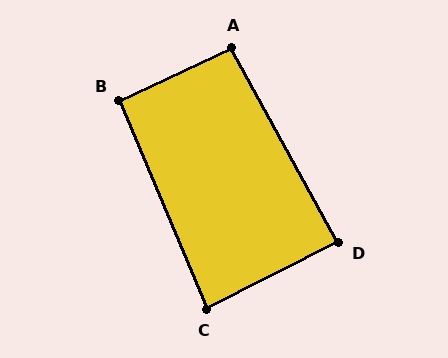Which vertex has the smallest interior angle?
C, at approximately 86 degrees.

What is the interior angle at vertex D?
Approximately 88 degrees (approximately right).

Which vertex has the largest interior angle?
A, at approximately 94 degrees.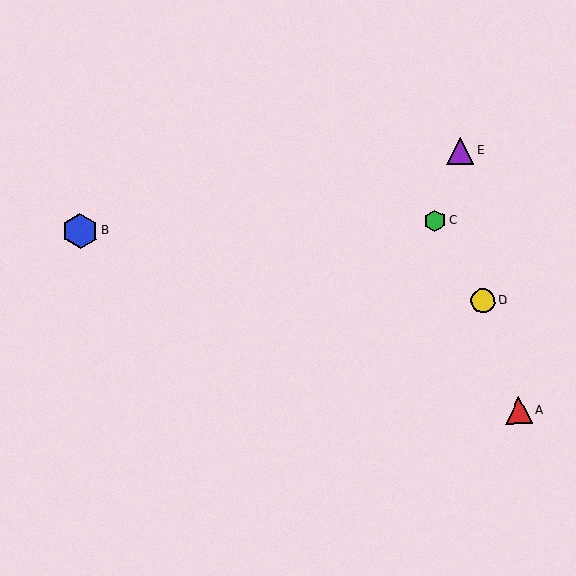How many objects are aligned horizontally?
2 objects (B, C) are aligned horizontally.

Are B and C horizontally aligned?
Yes, both are at y≈231.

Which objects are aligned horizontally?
Objects B, C are aligned horizontally.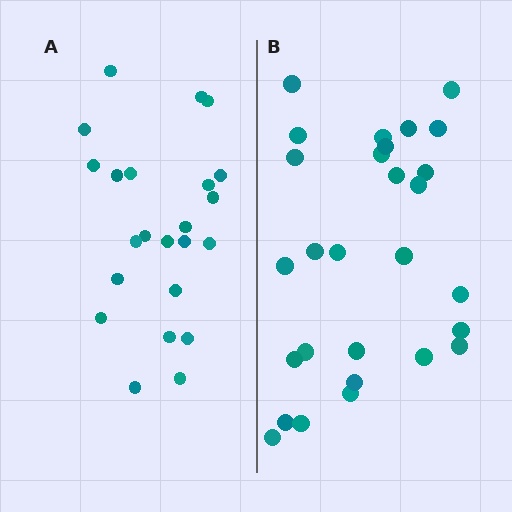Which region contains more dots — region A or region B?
Region B (the right region) has more dots.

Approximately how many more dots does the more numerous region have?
Region B has about 5 more dots than region A.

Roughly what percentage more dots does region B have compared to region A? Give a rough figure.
About 20% more.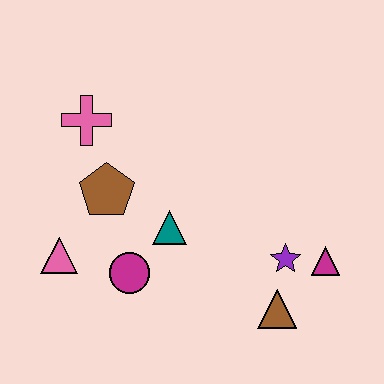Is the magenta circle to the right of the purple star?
No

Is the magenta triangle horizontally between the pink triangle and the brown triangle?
No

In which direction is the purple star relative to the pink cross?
The purple star is to the right of the pink cross.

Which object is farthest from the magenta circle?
The magenta triangle is farthest from the magenta circle.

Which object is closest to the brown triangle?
The purple star is closest to the brown triangle.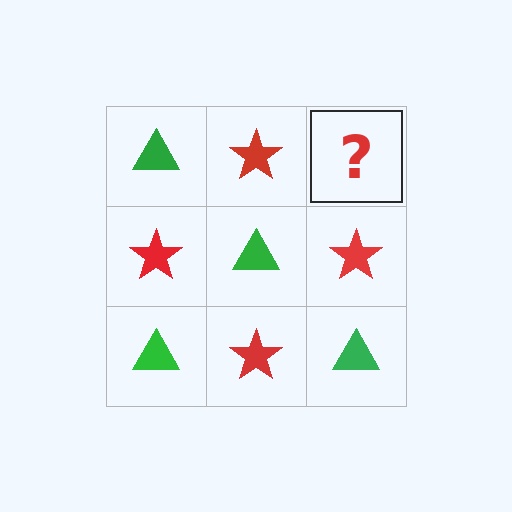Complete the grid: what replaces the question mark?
The question mark should be replaced with a green triangle.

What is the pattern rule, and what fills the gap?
The rule is that it alternates green triangle and red star in a checkerboard pattern. The gap should be filled with a green triangle.